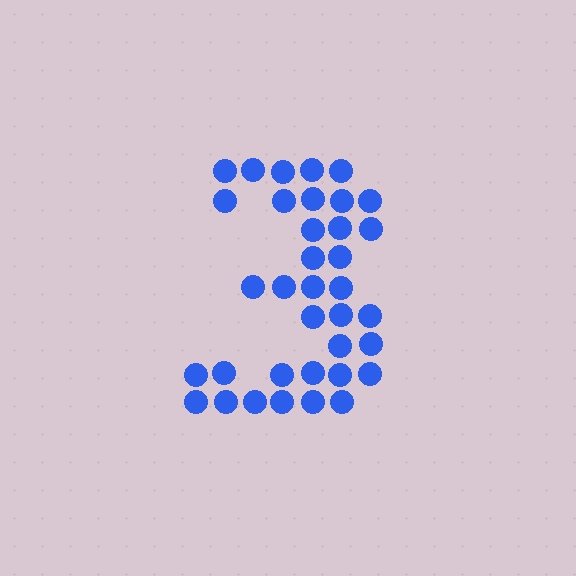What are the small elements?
The small elements are circles.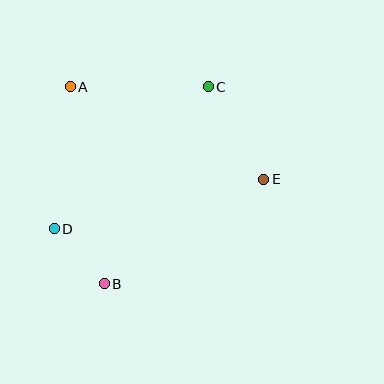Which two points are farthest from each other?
Points B and C are farthest from each other.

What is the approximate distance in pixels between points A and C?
The distance between A and C is approximately 138 pixels.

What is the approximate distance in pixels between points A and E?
The distance between A and E is approximately 215 pixels.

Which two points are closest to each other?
Points B and D are closest to each other.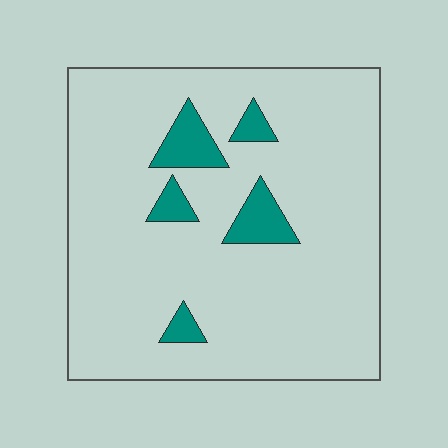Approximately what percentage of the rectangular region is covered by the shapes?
Approximately 10%.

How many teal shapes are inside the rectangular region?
5.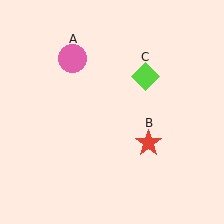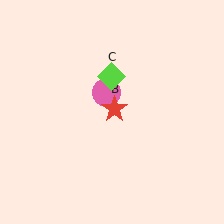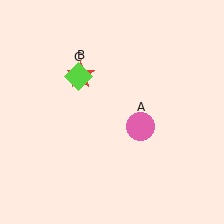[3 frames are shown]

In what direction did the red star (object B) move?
The red star (object B) moved up and to the left.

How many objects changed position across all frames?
3 objects changed position: pink circle (object A), red star (object B), lime diamond (object C).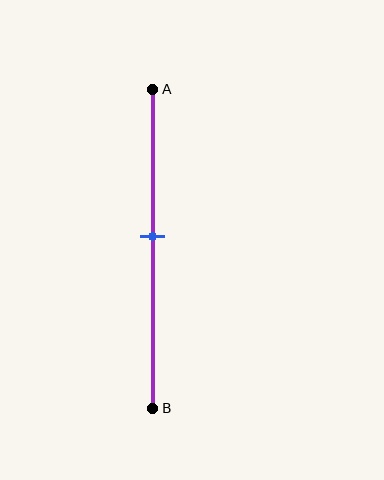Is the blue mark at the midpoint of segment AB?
No, the mark is at about 45% from A, not at the 50% midpoint.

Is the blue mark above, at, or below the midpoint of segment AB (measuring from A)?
The blue mark is above the midpoint of segment AB.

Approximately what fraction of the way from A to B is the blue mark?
The blue mark is approximately 45% of the way from A to B.